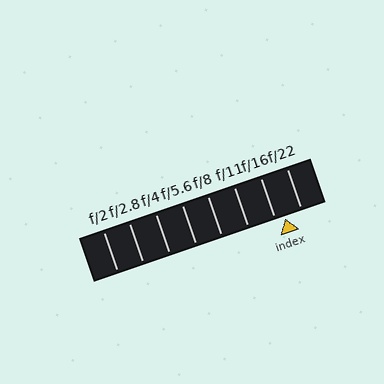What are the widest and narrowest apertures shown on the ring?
The widest aperture shown is f/2 and the narrowest is f/22.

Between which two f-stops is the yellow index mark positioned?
The index mark is between f/16 and f/22.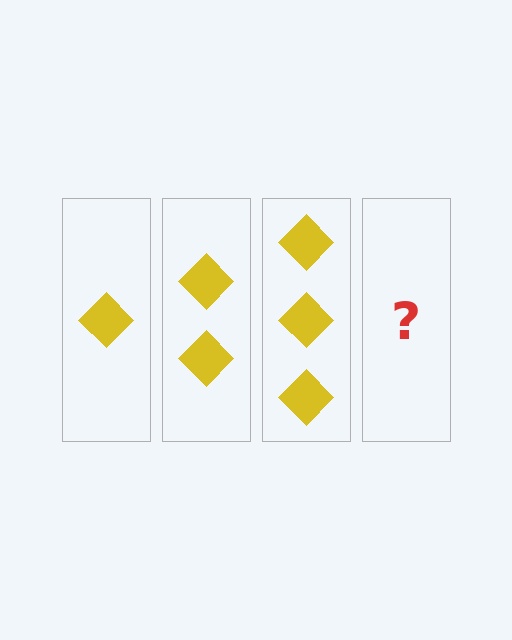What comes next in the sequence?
The next element should be 4 diamonds.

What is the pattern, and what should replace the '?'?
The pattern is that each step adds one more diamond. The '?' should be 4 diamonds.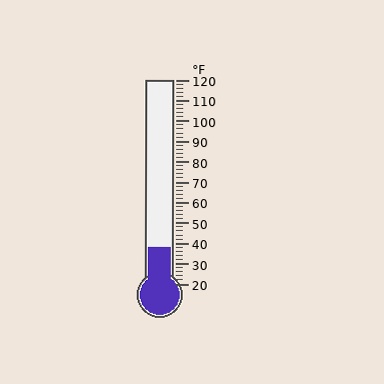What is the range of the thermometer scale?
The thermometer scale ranges from 20°F to 120°F.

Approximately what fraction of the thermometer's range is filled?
The thermometer is filled to approximately 20% of its range.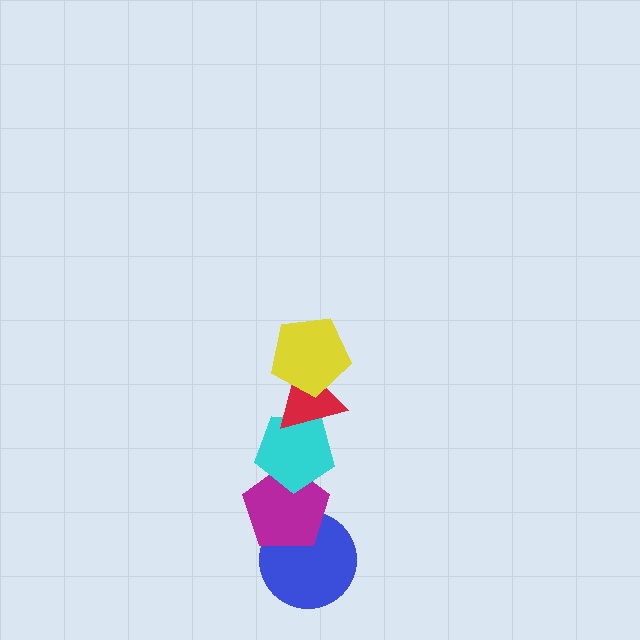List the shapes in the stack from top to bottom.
From top to bottom: the yellow pentagon, the red triangle, the cyan pentagon, the magenta pentagon, the blue circle.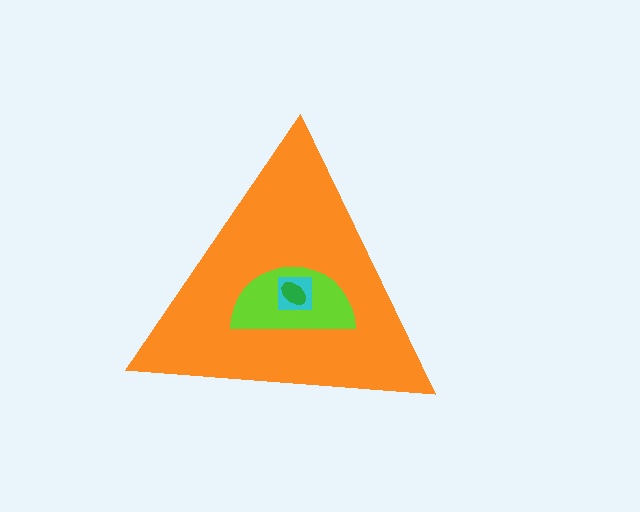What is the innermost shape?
The green ellipse.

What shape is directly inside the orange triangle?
The lime semicircle.